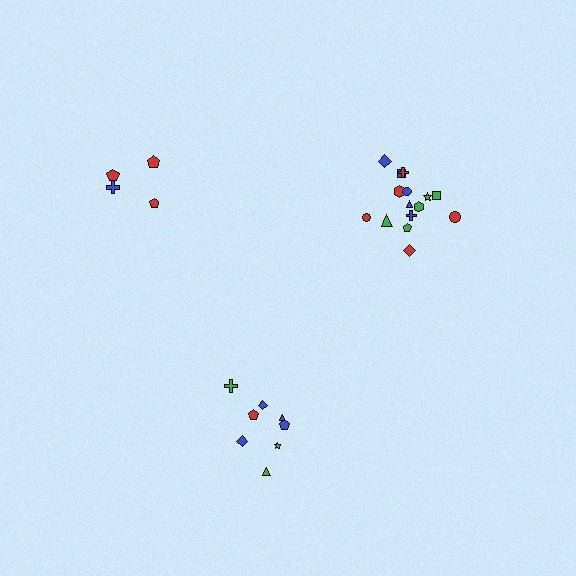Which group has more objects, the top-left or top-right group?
The top-right group.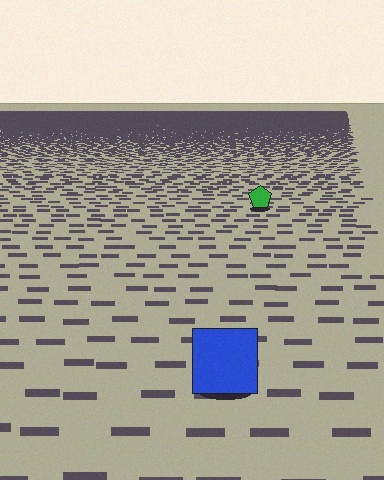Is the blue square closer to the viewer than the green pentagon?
Yes. The blue square is closer — you can tell from the texture gradient: the ground texture is coarser near it.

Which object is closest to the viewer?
The blue square is closest. The texture marks near it are larger and more spread out.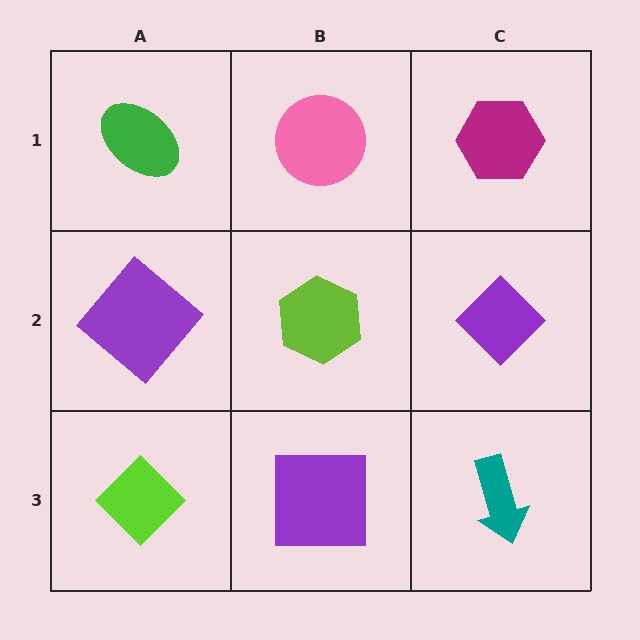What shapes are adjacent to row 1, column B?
A lime hexagon (row 2, column B), a green ellipse (row 1, column A), a magenta hexagon (row 1, column C).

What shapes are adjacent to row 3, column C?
A purple diamond (row 2, column C), a purple square (row 3, column B).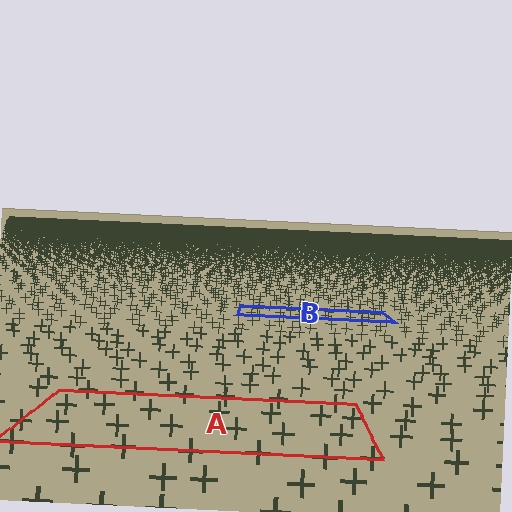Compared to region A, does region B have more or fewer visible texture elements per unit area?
Region B has more texture elements per unit area — they are packed more densely because it is farther away.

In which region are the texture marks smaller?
The texture marks are smaller in region B, because it is farther away.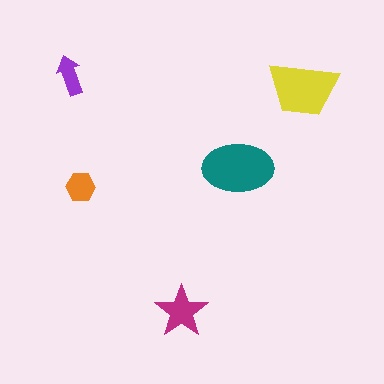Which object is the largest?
The teal ellipse.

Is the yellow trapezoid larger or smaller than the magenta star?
Larger.